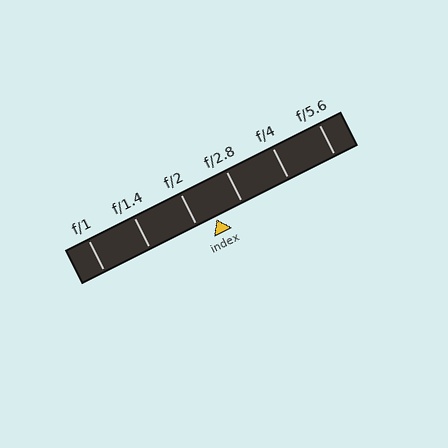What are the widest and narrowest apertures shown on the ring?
The widest aperture shown is f/1 and the narrowest is f/5.6.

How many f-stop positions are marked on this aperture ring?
There are 6 f-stop positions marked.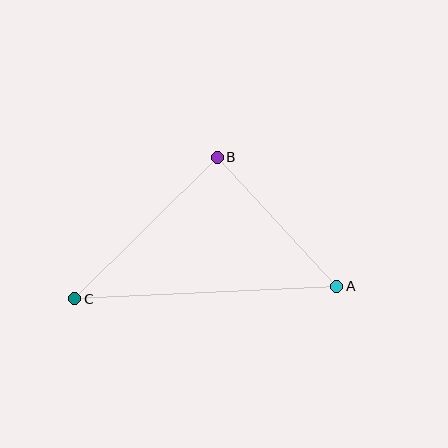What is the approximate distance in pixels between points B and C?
The distance between B and C is approximately 201 pixels.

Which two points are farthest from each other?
Points A and C are farthest from each other.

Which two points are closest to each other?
Points A and B are closest to each other.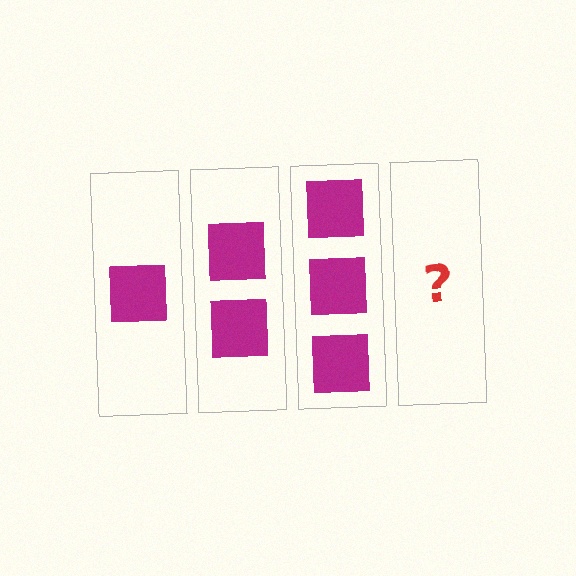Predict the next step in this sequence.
The next step is 4 squares.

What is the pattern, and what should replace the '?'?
The pattern is that each step adds one more square. The '?' should be 4 squares.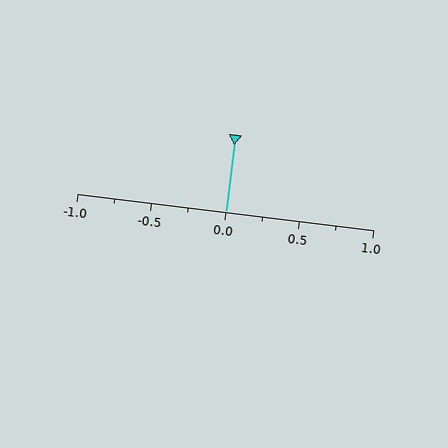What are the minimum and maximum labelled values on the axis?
The axis runs from -1.0 to 1.0.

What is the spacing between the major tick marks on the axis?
The major ticks are spaced 0.5 apart.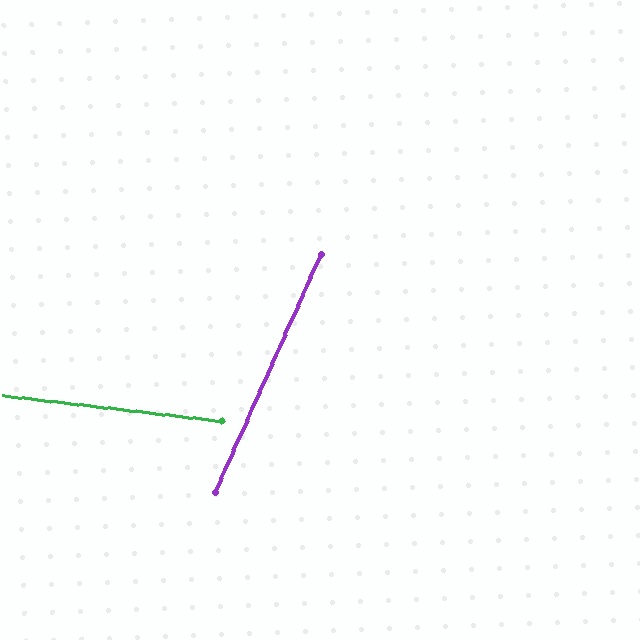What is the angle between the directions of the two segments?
Approximately 73 degrees.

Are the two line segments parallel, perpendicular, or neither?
Neither parallel nor perpendicular — they differ by about 73°.